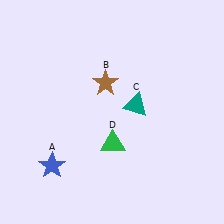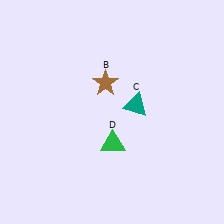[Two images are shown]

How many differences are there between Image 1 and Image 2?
There is 1 difference between the two images.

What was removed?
The blue star (A) was removed in Image 2.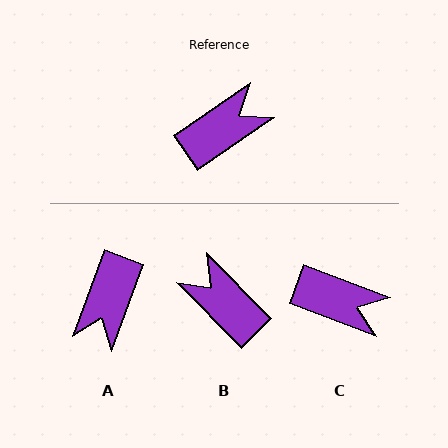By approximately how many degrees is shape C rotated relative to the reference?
Approximately 55 degrees clockwise.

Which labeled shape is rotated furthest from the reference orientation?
A, about 145 degrees away.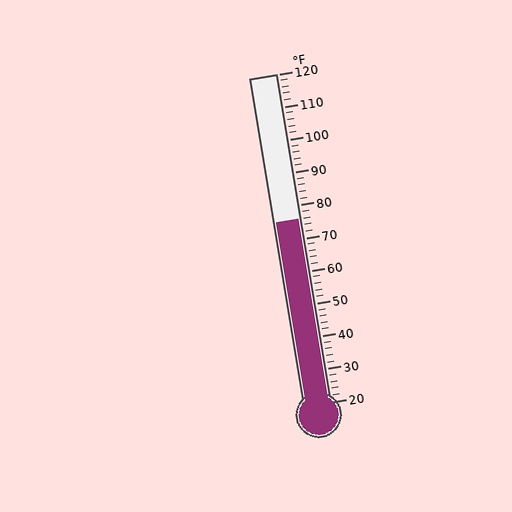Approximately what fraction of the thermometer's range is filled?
The thermometer is filled to approximately 55% of its range.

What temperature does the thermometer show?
The thermometer shows approximately 76°F.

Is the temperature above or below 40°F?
The temperature is above 40°F.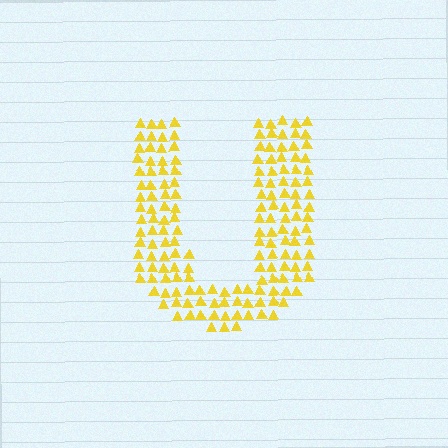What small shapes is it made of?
It is made of small triangles.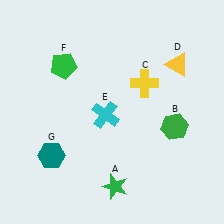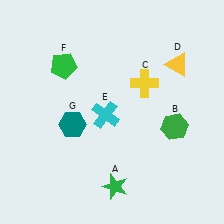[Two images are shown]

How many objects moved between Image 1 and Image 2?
1 object moved between the two images.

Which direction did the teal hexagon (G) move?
The teal hexagon (G) moved up.